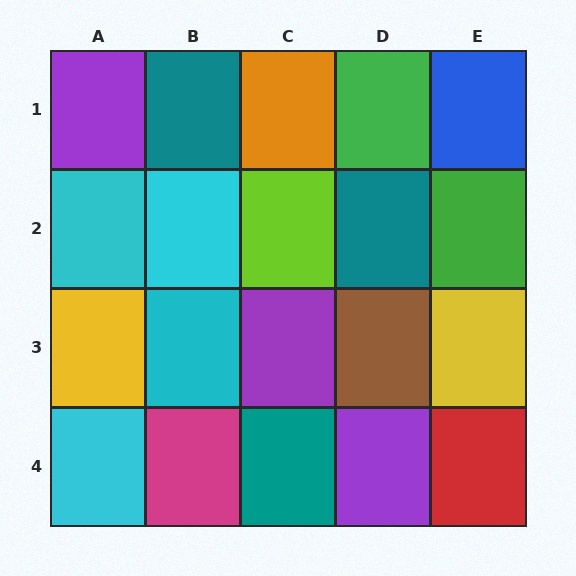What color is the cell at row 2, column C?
Lime.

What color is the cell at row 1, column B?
Teal.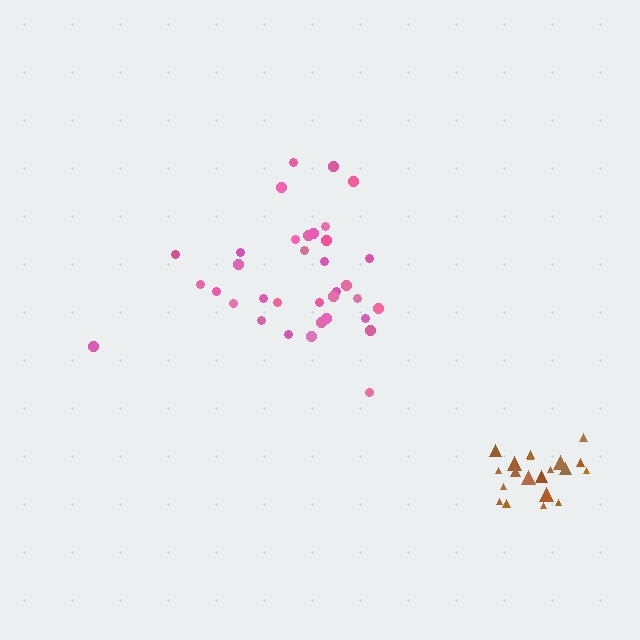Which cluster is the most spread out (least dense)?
Pink.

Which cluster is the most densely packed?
Brown.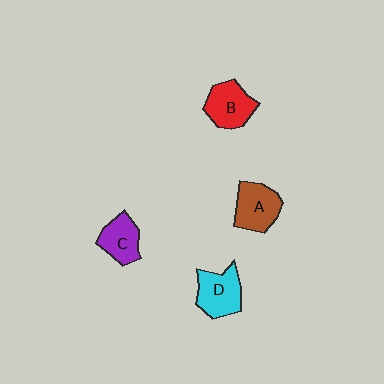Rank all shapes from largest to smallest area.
From largest to smallest: A (brown), D (cyan), B (red), C (purple).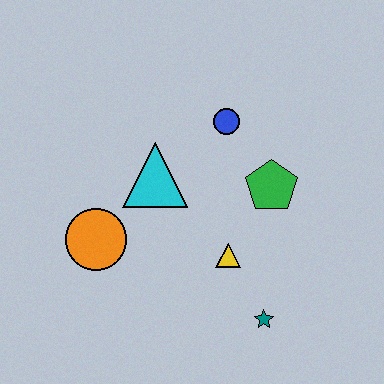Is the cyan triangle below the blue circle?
Yes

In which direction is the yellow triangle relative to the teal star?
The yellow triangle is above the teal star.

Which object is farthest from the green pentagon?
The orange circle is farthest from the green pentagon.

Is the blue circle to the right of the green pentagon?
No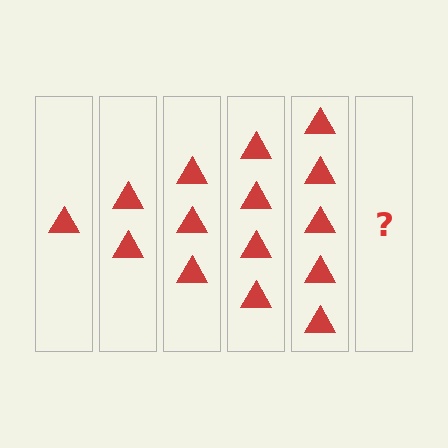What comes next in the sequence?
The next element should be 6 triangles.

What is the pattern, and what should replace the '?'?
The pattern is that each step adds one more triangle. The '?' should be 6 triangles.